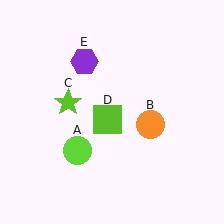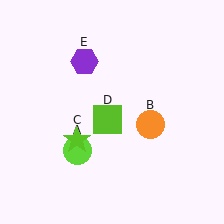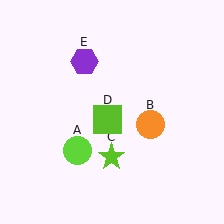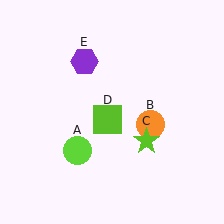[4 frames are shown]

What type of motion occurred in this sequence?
The lime star (object C) rotated counterclockwise around the center of the scene.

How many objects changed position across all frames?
1 object changed position: lime star (object C).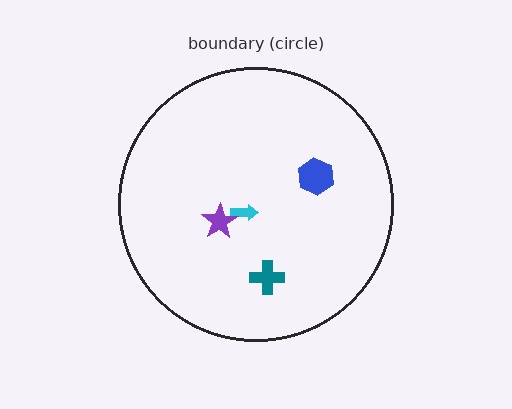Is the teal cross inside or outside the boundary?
Inside.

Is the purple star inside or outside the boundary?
Inside.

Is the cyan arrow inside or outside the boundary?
Inside.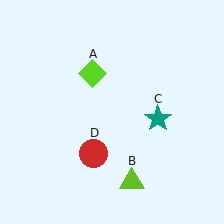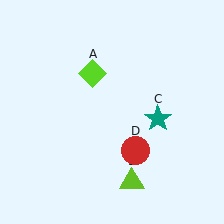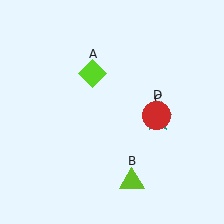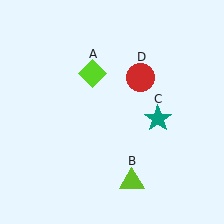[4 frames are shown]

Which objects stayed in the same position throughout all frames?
Lime diamond (object A) and lime triangle (object B) and teal star (object C) remained stationary.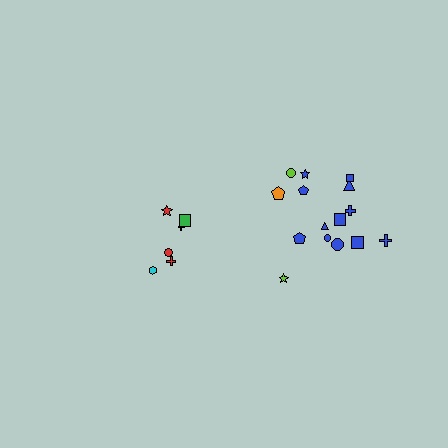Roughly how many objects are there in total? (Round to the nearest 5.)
Roughly 20 objects in total.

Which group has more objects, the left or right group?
The right group.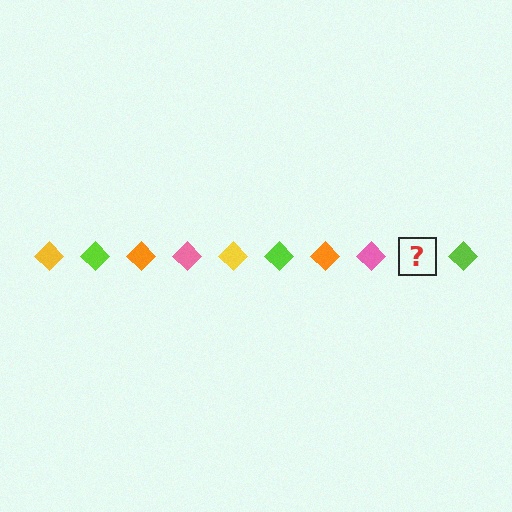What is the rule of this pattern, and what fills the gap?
The rule is that the pattern cycles through yellow, lime, orange, pink diamonds. The gap should be filled with a yellow diamond.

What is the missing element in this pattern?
The missing element is a yellow diamond.